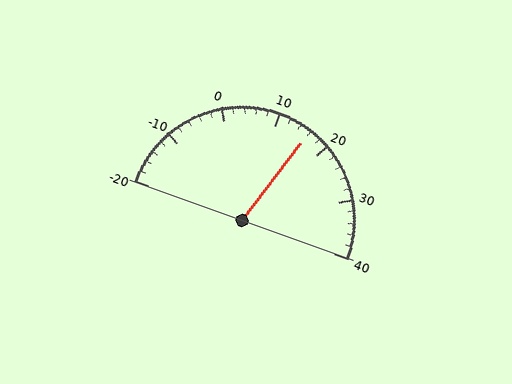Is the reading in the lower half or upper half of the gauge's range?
The reading is in the upper half of the range (-20 to 40).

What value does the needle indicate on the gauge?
The needle indicates approximately 16.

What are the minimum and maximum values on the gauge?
The gauge ranges from -20 to 40.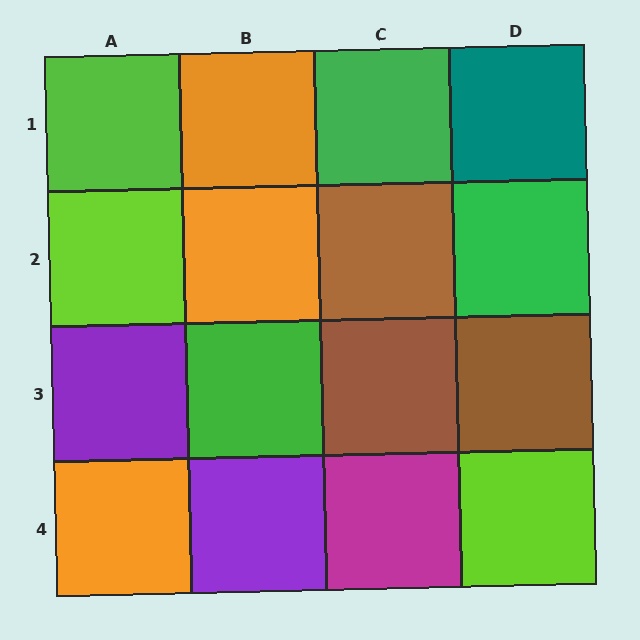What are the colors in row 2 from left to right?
Lime, orange, brown, green.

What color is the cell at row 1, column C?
Green.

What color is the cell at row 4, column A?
Orange.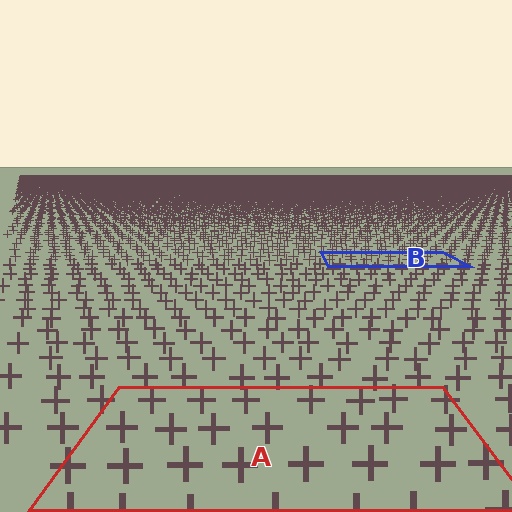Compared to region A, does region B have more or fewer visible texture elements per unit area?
Region B has more texture elements per unit area — they are packed more densely because it is farther away.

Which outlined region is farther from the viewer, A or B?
Region B is farther from the viewer — the texture elements inside it appear smaller and more densely packed.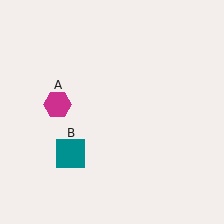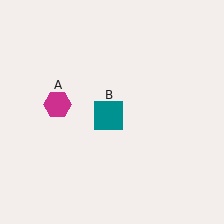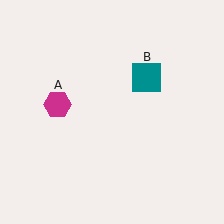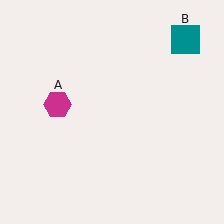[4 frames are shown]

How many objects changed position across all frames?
1 object changed position: teal square (object B).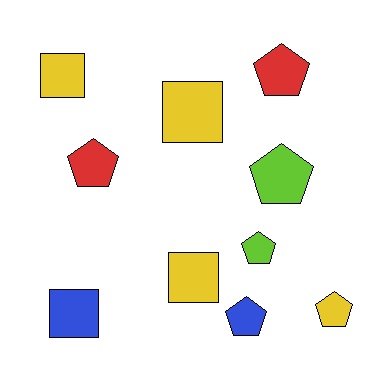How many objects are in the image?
There are 10 objects.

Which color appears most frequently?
Yellow, with 4 objects.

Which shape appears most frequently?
Pentagon, with 6 objects.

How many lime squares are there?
There are no lime squares.